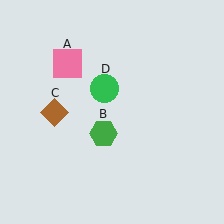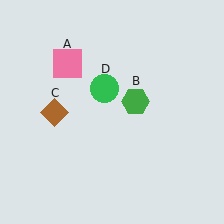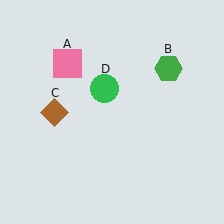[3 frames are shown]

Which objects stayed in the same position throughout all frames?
Pink square (object A) and brown diamond (object C) and green circle (object D) remained stationary.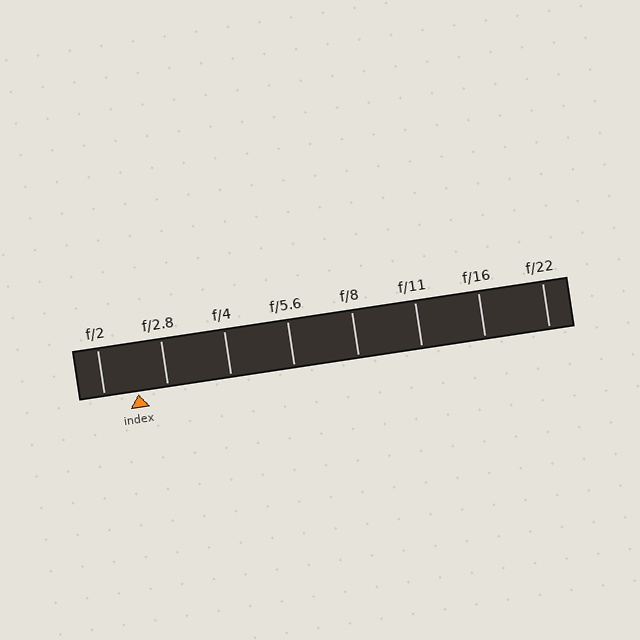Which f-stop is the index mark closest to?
The index mark is closest to f/2.8.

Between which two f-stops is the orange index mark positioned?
The index mark is between f/2 and f/2.8.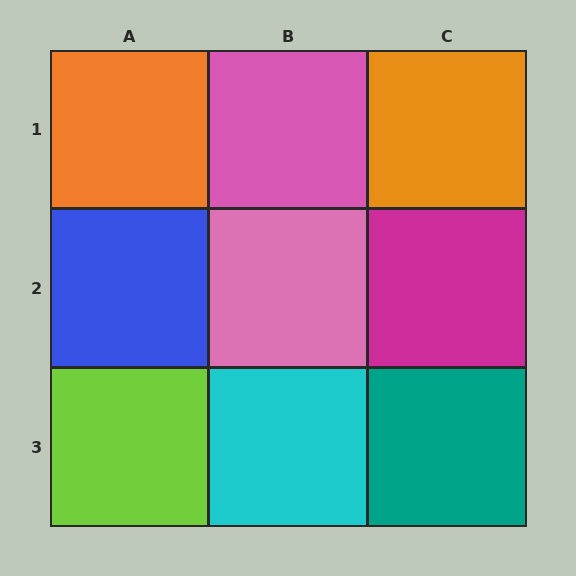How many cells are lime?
1 cell is lime.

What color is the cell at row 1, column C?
Orange.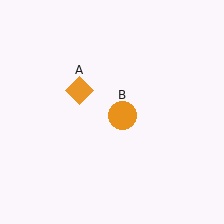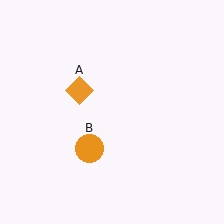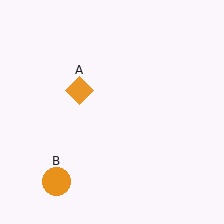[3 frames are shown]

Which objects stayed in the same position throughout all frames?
Orange diamond (object A) remained stationary.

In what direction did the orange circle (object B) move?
The orange circle (object B) moved down and to the left.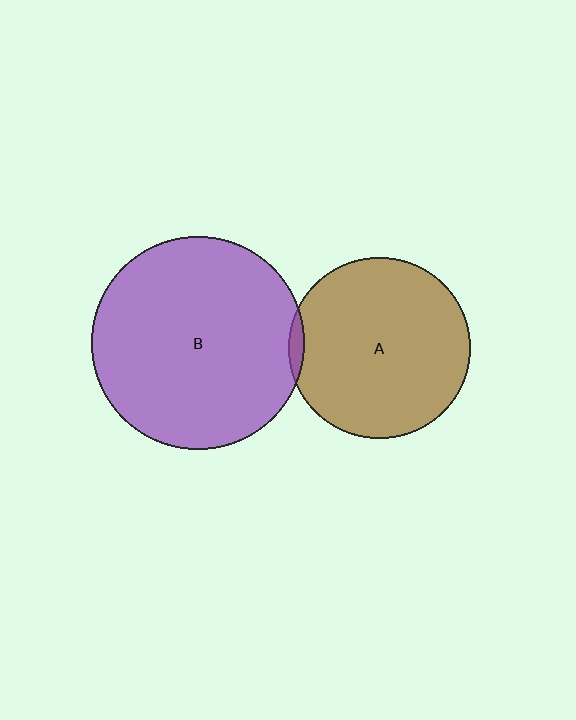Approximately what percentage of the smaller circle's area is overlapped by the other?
Approximately 5%.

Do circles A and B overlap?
Yes.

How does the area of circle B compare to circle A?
Approximately 1.4 times.